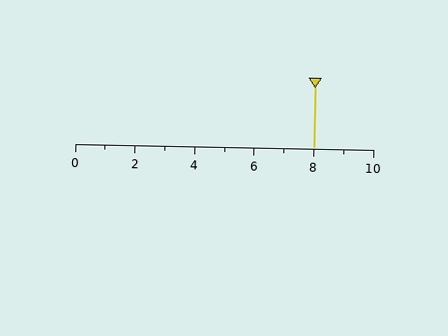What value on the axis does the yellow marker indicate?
The marker indicates approximately 8.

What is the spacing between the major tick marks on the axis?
The major ticks are spaced 2 apart.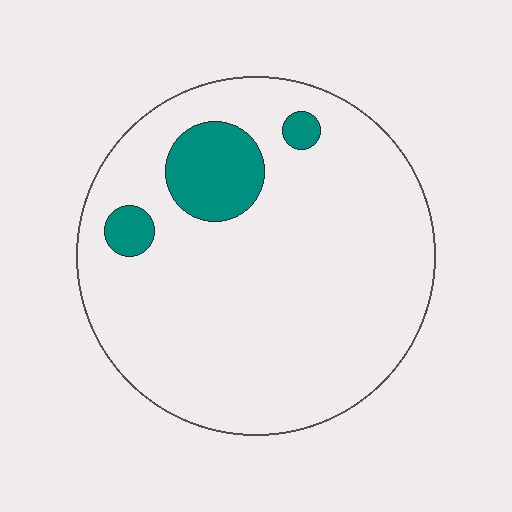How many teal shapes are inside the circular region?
3.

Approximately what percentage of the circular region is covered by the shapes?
Approximately 10%.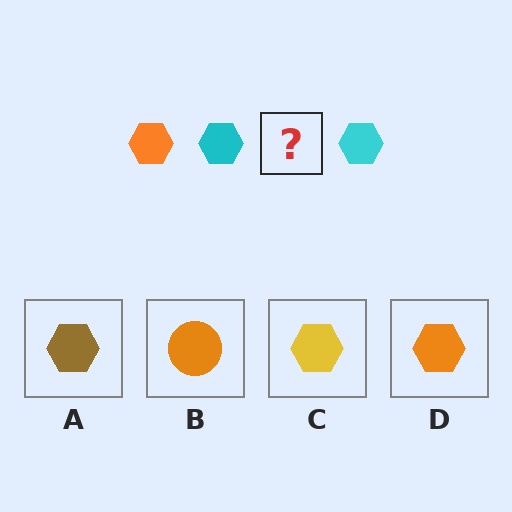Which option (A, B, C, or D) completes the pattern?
D.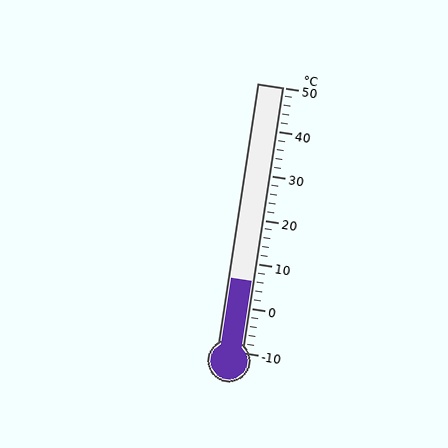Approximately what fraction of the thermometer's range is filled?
The thermometer is filled to approximately 25% of its range.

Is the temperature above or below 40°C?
The temperature is below 40°C.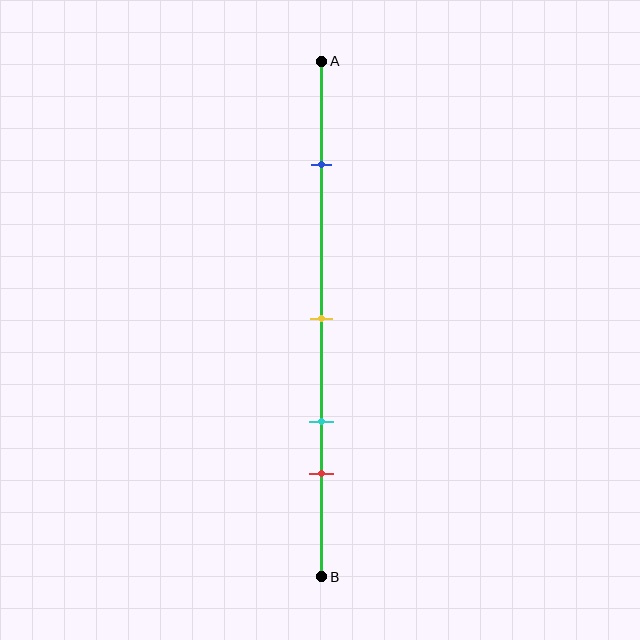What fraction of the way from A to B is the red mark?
The red mark is approximately 80% (0.8) of the way from A to B.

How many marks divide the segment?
There are 4 marks dividing the segment.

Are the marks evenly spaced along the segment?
No, the marks are not evenly spaced.